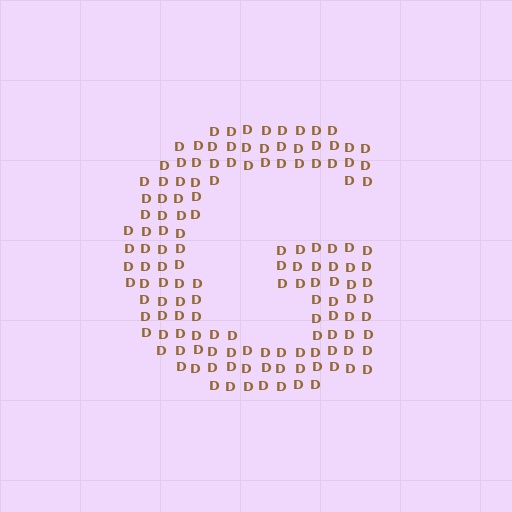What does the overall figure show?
The overall figure shows the letter G.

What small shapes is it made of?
It is made of small letter D's.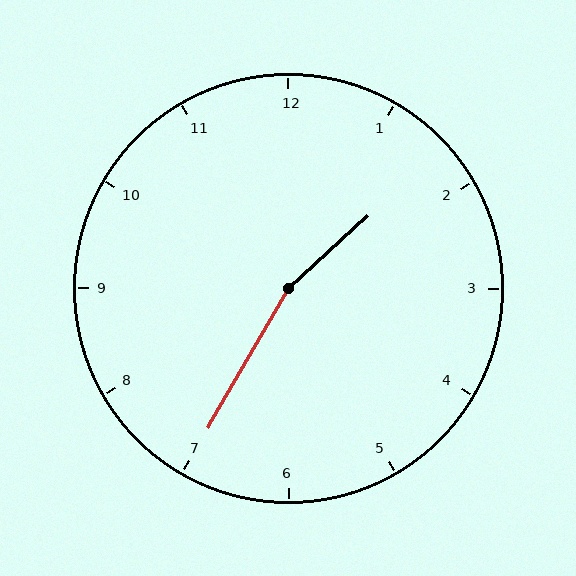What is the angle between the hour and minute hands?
Approximately 162 degrees.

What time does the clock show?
1:35.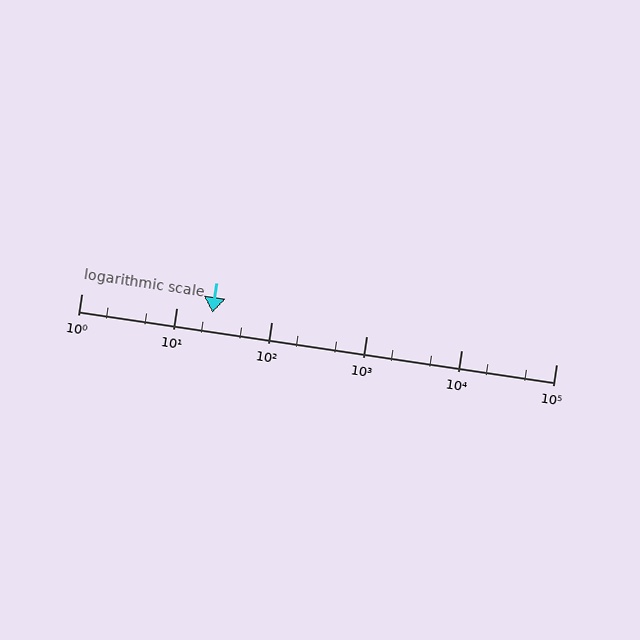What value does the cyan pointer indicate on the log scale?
The pointer indicates approximately 24.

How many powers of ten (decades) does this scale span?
The scale spans 5 decades, from 1 to 100000.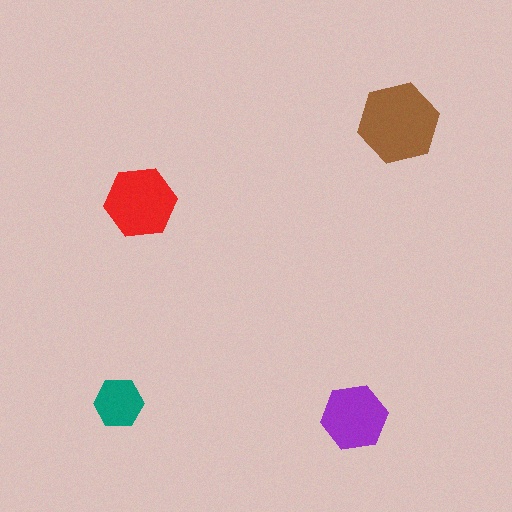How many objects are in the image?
There are 4 objects in the image.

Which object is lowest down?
The purple hexagon is bottommost.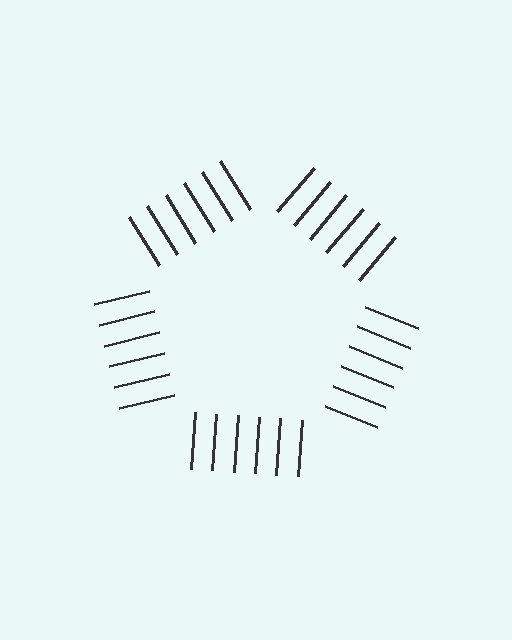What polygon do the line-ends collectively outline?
An illusory pentagon — the line segments terminate on its edges but no continuous stroke is drawn.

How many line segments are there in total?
30 — 6 along each of the 5 edges.